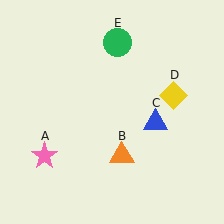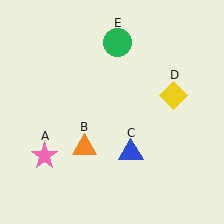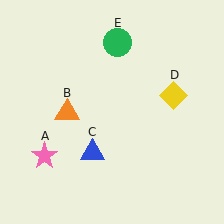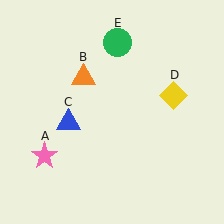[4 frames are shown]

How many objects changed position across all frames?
2 objects changed position: orange triangle (object B), blue triangle (object C).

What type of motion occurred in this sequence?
The orange triangle (object B), blue triangle (object C) rotated clockwise around the center of the scene.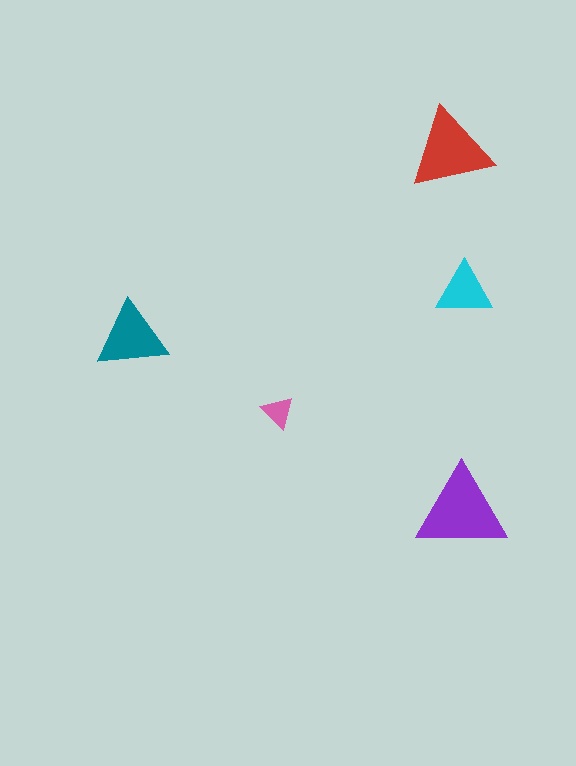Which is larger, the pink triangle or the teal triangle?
The teal one.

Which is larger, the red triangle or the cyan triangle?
The red one.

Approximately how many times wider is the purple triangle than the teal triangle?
About 1.5 times wider.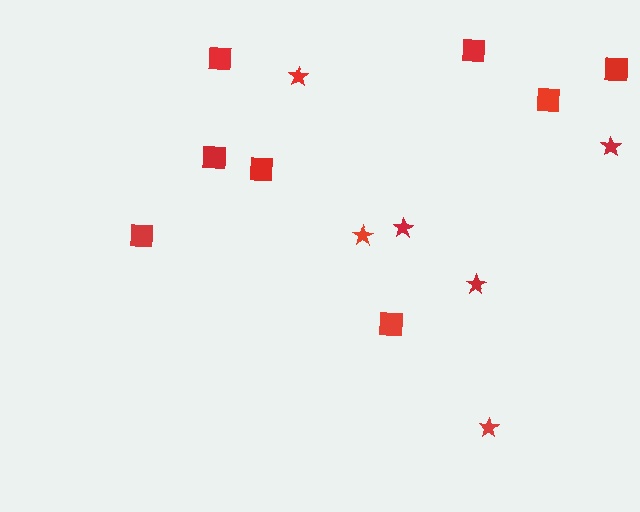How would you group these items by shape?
There are 2 groups: one group of stars (6) and one group of squares (8).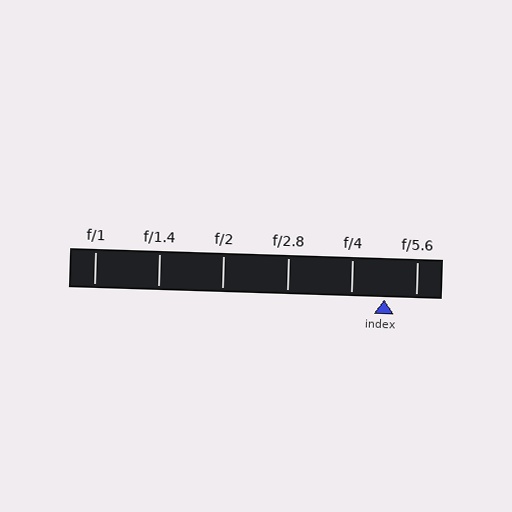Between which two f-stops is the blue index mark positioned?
The index mark is between f/4 and f/5.6.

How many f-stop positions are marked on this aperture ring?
There are 6 f-stop positions marked.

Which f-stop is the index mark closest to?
The index mark is closest to f/5.6.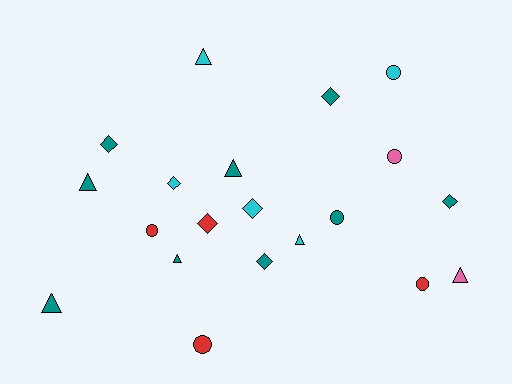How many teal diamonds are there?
There are 4 teal diamonds.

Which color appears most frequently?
Teal, with 9 objects.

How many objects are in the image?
There are 20 objects.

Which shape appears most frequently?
Triangle, with 7 objects.